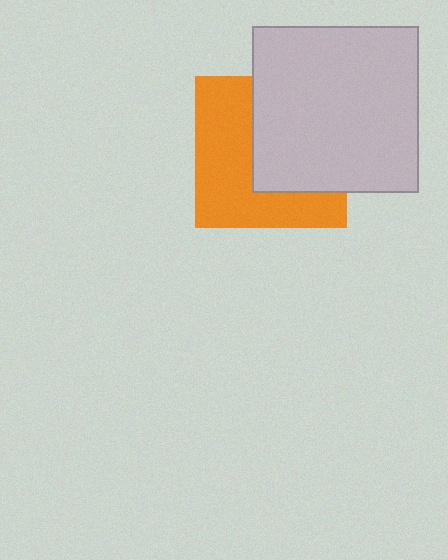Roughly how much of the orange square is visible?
About half of it is visible (roughly 51%).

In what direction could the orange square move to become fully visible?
The orange square could move left. That would shift it out from behind the light gray square entirely.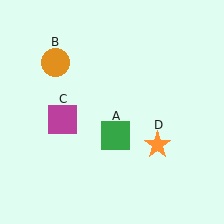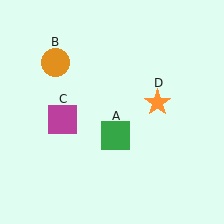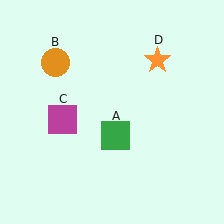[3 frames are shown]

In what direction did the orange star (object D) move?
The orange star (object D) moved up.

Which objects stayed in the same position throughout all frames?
Green square (object A) and orange circle (object B) and magenta square (object C) remained stationary.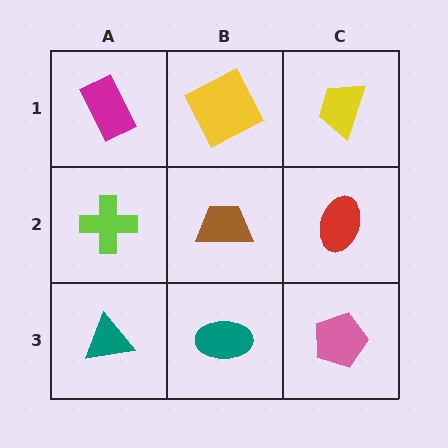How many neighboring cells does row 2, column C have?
3.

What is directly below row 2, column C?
A pink pentagon.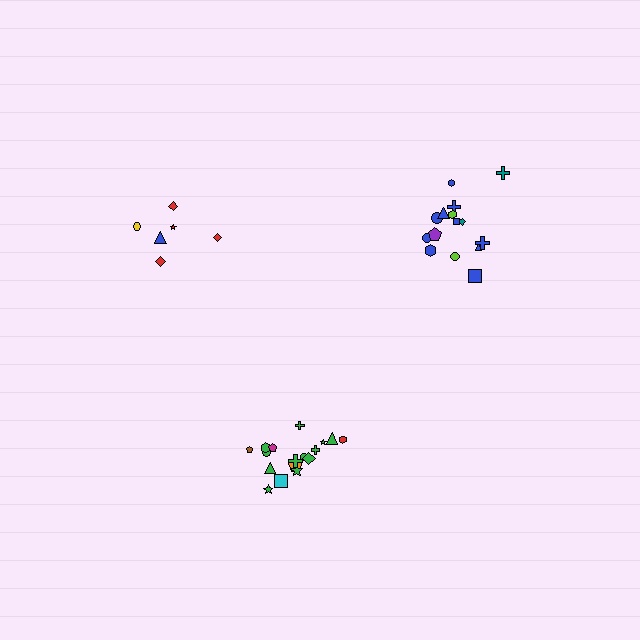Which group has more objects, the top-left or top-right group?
The top-right group.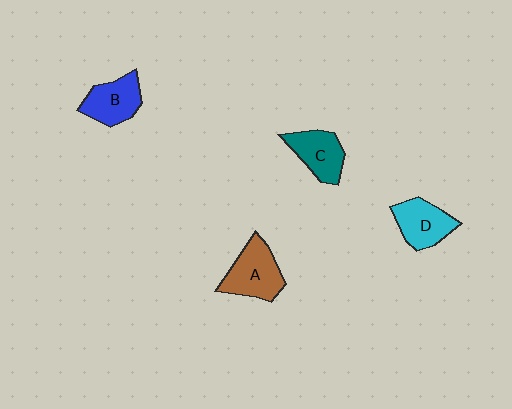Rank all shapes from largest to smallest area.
From largest to smallest: A (brown), D (cyan), B (blue), C (teal).